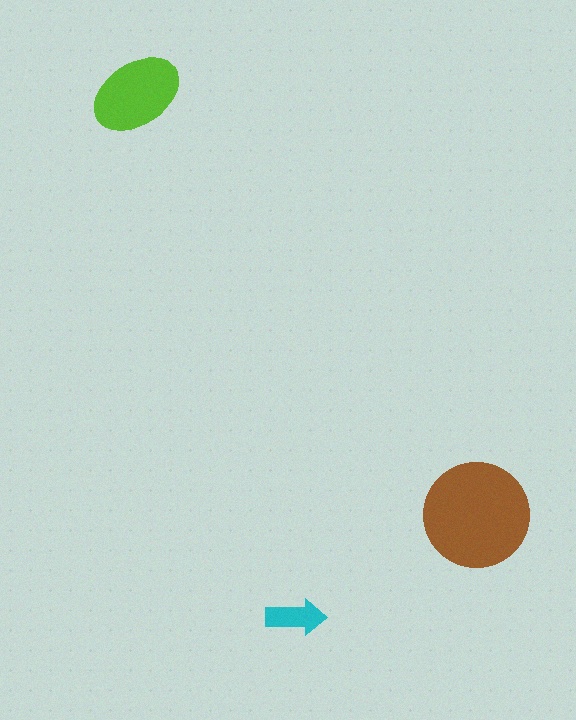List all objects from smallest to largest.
The cyan arrow, the lime ellipse, the brown circle.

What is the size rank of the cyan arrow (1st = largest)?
3rd.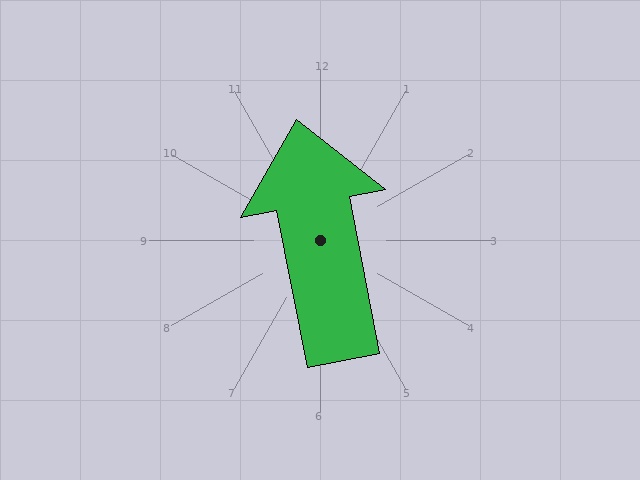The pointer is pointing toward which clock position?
Roughly 12 o'clock.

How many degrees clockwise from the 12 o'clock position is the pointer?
Approximately 349 degrees.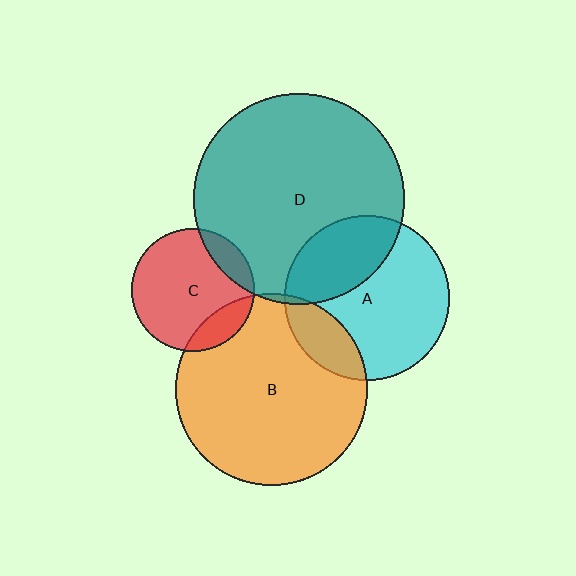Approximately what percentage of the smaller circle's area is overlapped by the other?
Approximately 30%.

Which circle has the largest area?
Circle D (teal).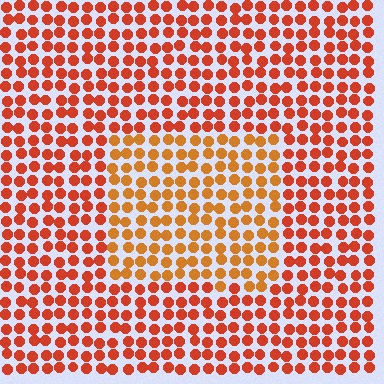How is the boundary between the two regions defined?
The boundary is defined purely by a slight shift in hue (about 23 degrees). Spacing, size, and orientation are identical on both sides.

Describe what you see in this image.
The image is filled with small red elements in a uniform arrangement. A rectangle-shaped region is visible where the elements are tinted to a slightly different hue, forming a subtle color boundary.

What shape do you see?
I see a rectangle.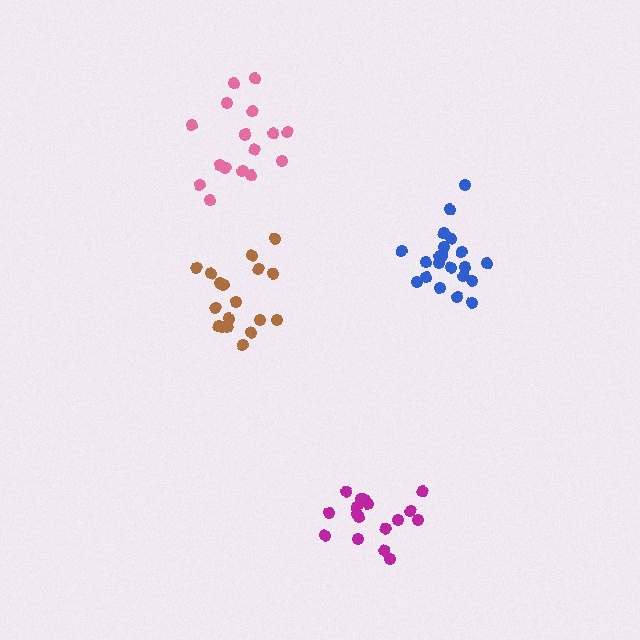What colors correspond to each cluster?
The clusters are colored: brown, blue, pink, magenta.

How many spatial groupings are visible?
There are 4 spatial groupings.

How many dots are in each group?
Group 1: 18 dots, Group 2: 21 dots, Group 3: 16 dots, Group 4: 17 dots (72 total).